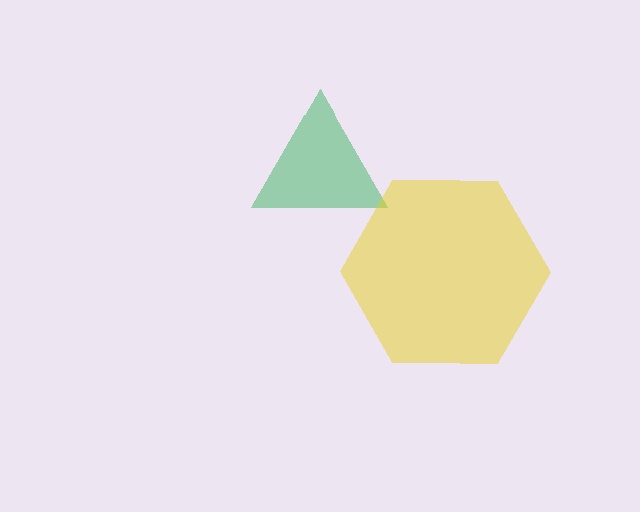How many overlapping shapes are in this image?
There are 2 overlapping shapes in the image.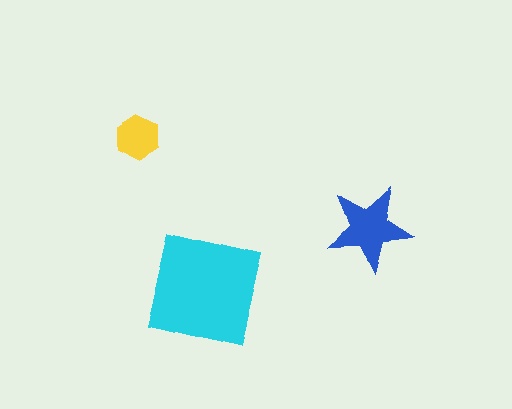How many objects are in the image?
There are 3 objects in the image.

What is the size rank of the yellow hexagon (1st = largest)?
3rd.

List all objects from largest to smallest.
The cyan square, the blue star, the yellow hexagon.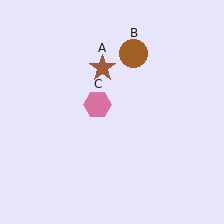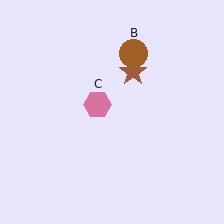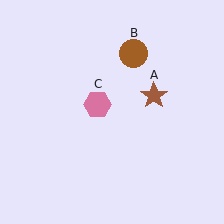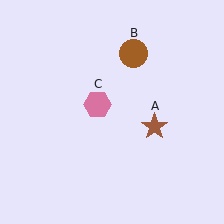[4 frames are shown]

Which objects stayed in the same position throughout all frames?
Brown circle (object B) and pink hexagon (object C) remained stationary.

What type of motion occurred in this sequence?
The brown star (object A) rotated clockwise around the center of the scene.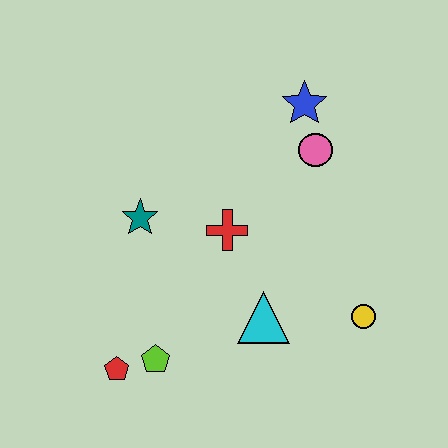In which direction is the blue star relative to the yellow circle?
The blue star is above the yellow circle.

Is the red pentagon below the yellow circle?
Yes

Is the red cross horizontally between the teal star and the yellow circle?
Yes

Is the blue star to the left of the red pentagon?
No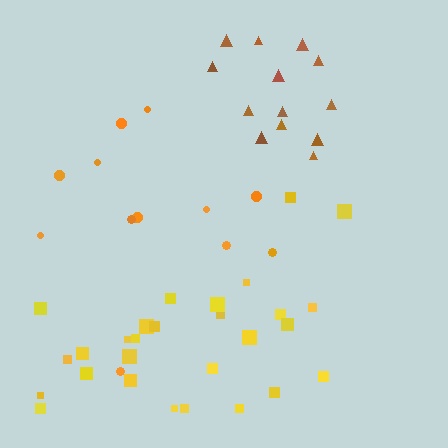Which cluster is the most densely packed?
Yellow.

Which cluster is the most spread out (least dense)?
Orange.